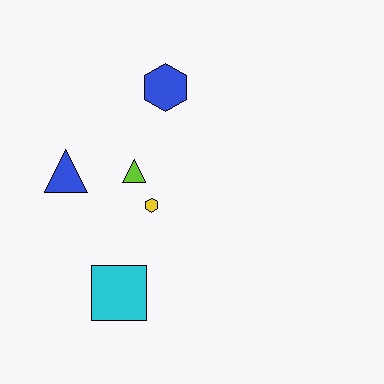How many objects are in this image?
There are 5 objects.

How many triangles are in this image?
There are 2 triangles.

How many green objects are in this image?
There are no green objects.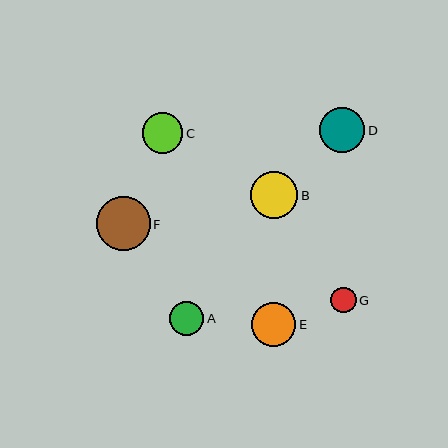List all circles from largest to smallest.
From largest to smallest: F, B, D, E, C, A, G.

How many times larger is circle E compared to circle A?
Circle E is approximately 1.3 times the size of circle A.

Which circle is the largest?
Circle F is the largest with a size of approximately 53 pixels.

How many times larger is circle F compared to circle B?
Circle F is approximately 1.1 times the size of circle B.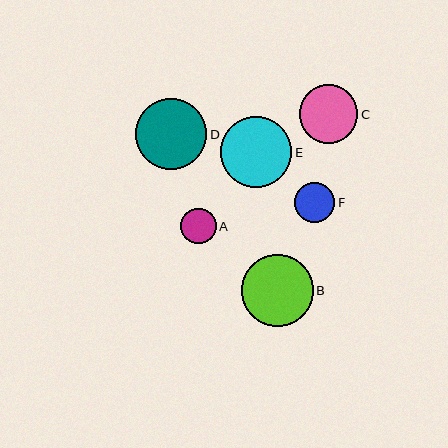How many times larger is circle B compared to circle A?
Circle B is approximately 2.0 times the size of circle A.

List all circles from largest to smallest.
From largest to smallest: B, D, E, C, F, A.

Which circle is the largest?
Circle B is the largest with a size of approximately 72 pixels.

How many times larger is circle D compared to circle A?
Circle D is approximately 2.0 times the size of circle A.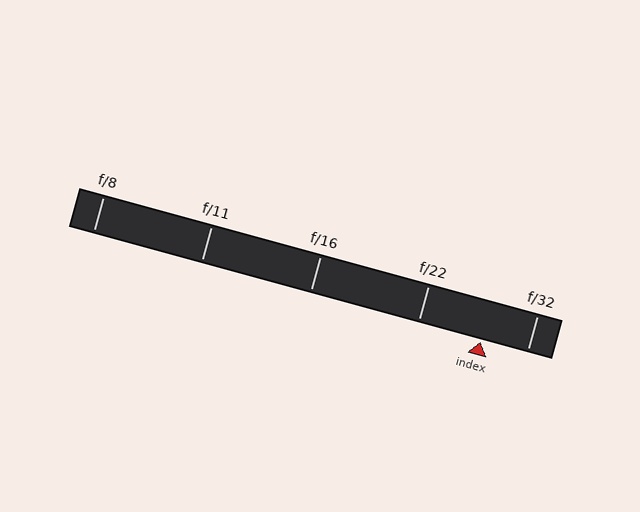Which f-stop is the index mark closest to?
The index mark is closest to f/32.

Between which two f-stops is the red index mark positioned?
The index mark is between f/22 and f/32.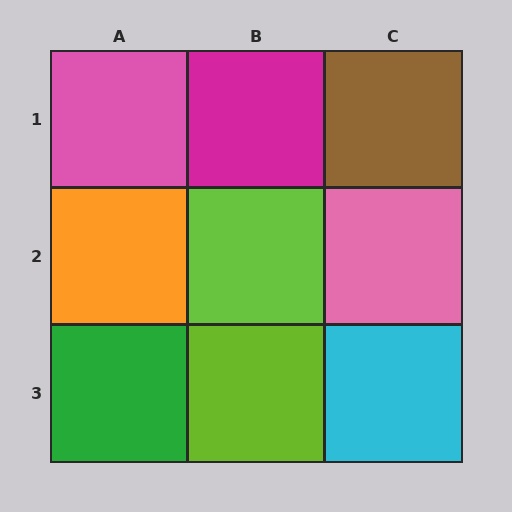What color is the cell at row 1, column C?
Brown.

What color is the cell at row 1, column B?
Magenta.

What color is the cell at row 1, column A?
Pink.